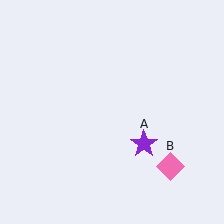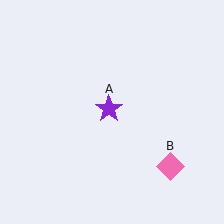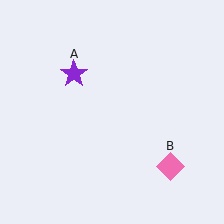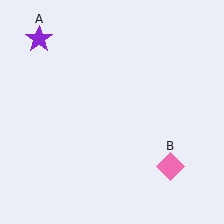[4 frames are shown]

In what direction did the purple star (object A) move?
The purple star (object A) moved up and to the left.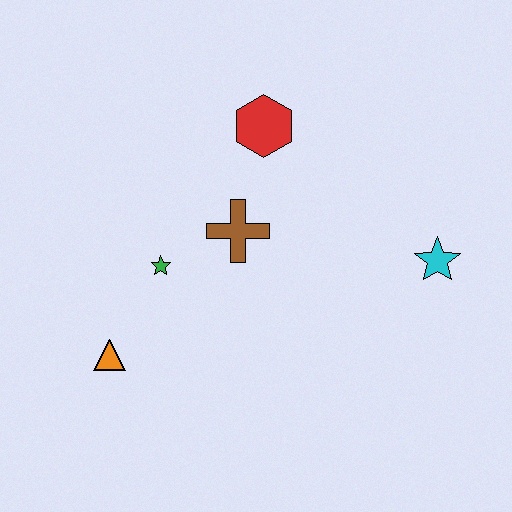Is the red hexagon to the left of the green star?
No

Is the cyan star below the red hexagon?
Yes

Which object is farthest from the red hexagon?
The orange triangle is farthest from the red hexagon.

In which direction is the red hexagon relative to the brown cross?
The red hexagon is above the brown cross.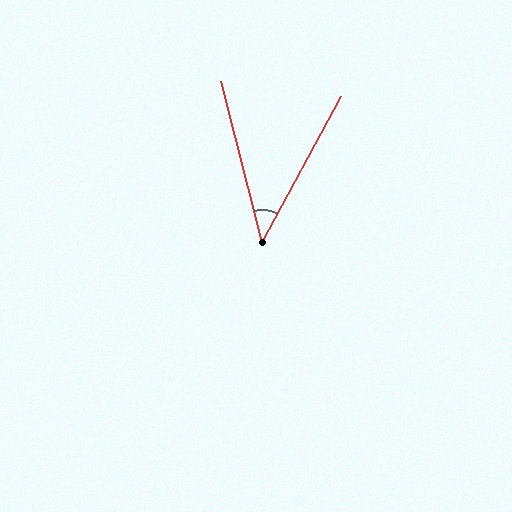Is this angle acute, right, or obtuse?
It is acute.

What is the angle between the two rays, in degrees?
Approximately 43 degrees.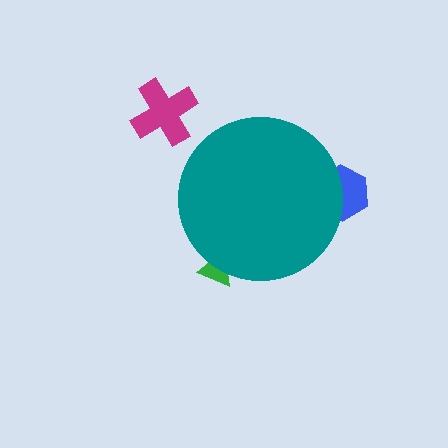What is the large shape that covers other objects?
A teal circle.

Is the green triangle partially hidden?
Yes, the green triangle is partially hidden behind the teal circle.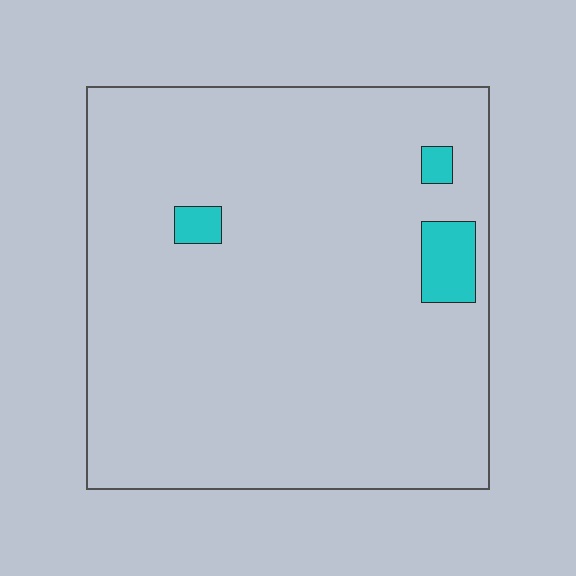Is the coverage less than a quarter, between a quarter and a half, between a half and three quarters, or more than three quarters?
Less than a quarter.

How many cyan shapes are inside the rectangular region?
3.